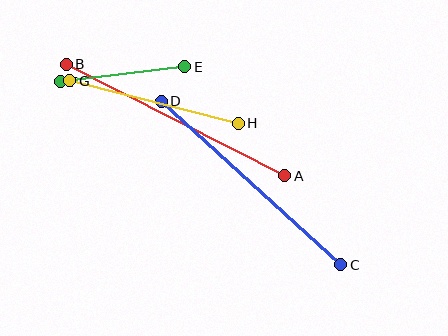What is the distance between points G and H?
The distance is approximately 173 pixels.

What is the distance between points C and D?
The distance is approximately 243 pixels.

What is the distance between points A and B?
The distance is approximately 246 pixels.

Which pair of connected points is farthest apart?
Points A and B are farthest apart.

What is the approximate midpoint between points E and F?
The midpoint is at approximately (123, 74) pixels.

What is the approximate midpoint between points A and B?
The midpoint is at approximately (175, 120) pixels.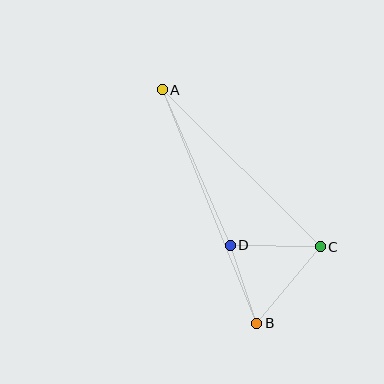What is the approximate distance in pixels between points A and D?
The distance between A and D is approximately 170 pixels.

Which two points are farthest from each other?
Points A and B are farthest from each other.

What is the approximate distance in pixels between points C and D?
The distance between C and D is approximately 90 pixels.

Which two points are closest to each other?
Points B and D are closest to each other.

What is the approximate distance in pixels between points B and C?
The distance between B and C is approximately 100 pixels.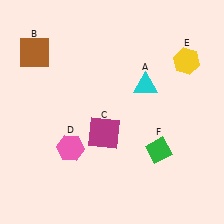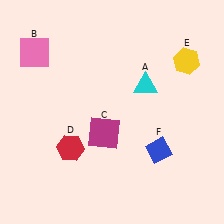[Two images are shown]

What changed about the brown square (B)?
In Image 1, B is brown. In Image 2, it changed to pink.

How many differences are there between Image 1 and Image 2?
There are 3 differences between the two images.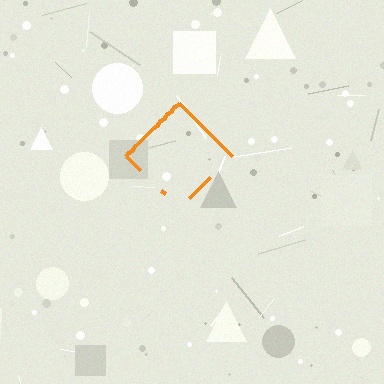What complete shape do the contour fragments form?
The contour fragments form a diamond.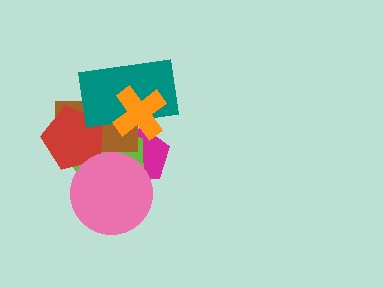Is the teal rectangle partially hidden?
Yes, it is partially covered by another shape.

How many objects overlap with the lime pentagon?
6 objects overlap with the lime pentagon.